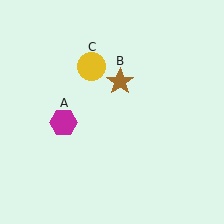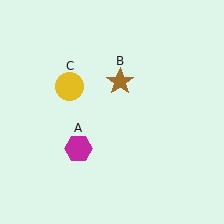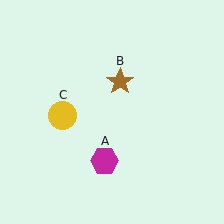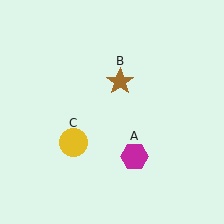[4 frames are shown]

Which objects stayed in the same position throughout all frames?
Brown star (object B) remained stationary.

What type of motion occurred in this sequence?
The magenta hexagon (object A), yellow circle (object C) rotated counterclockwise around the center of the scene.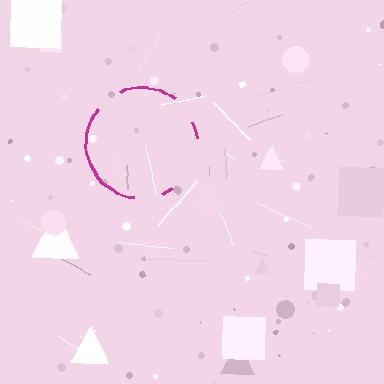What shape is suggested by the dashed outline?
The dashed outline suggests a circle.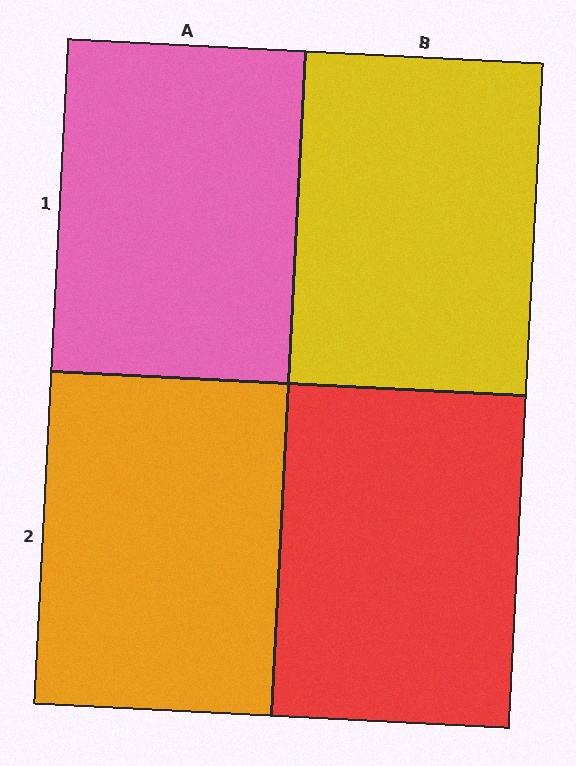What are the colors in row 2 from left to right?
Orange, red.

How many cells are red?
1 cell is red.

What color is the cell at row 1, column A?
Pink.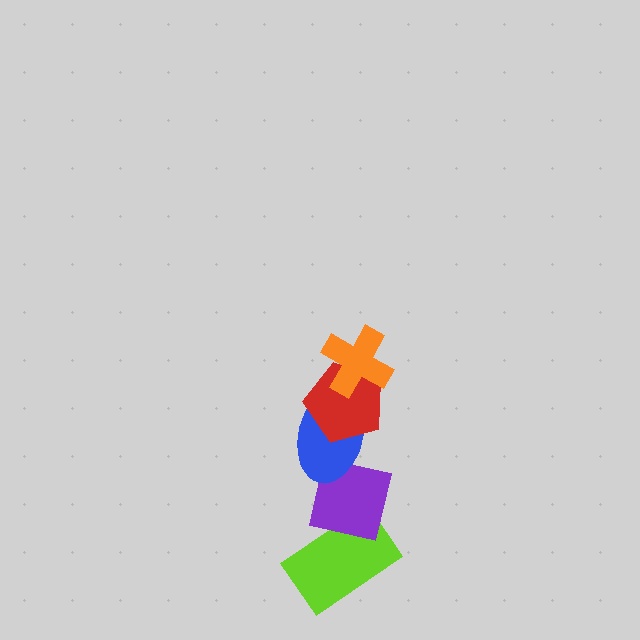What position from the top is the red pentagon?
The red pentagon is 2nd from the top.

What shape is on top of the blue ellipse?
The red pentagon is on top of the blue ellipse.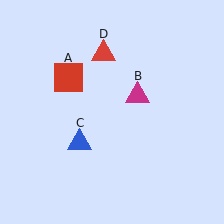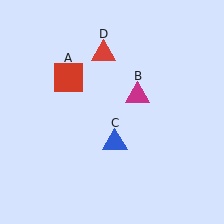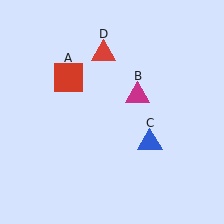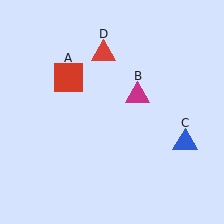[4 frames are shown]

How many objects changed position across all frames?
1 object changed position: blue triangle (object C).